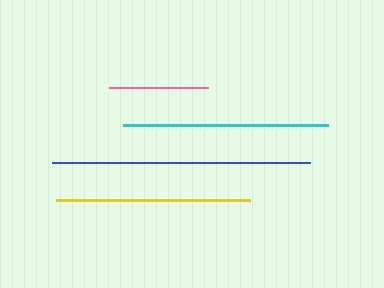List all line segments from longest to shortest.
From longest to shortest: blue, cyan, yellow, pink.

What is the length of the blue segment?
The blue segment is approximately 258 pixels long.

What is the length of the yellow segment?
The yellow segment is approximately 194 pixels long.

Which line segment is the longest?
The blue line is the longest at approximately 258 pixels.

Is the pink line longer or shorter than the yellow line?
The yellow line is longer than the pink line.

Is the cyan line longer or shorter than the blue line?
The blue line is longer than the cyan line.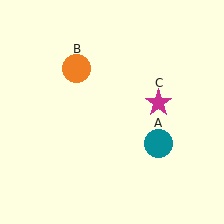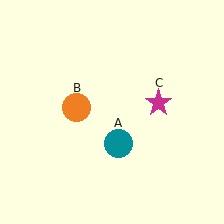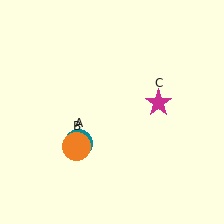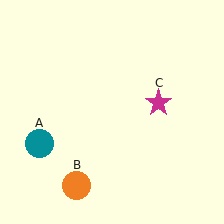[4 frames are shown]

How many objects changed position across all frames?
2 objects changed position: teal circle (object A), orange circle (object B).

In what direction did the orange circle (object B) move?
The orange circle (object B) moved down.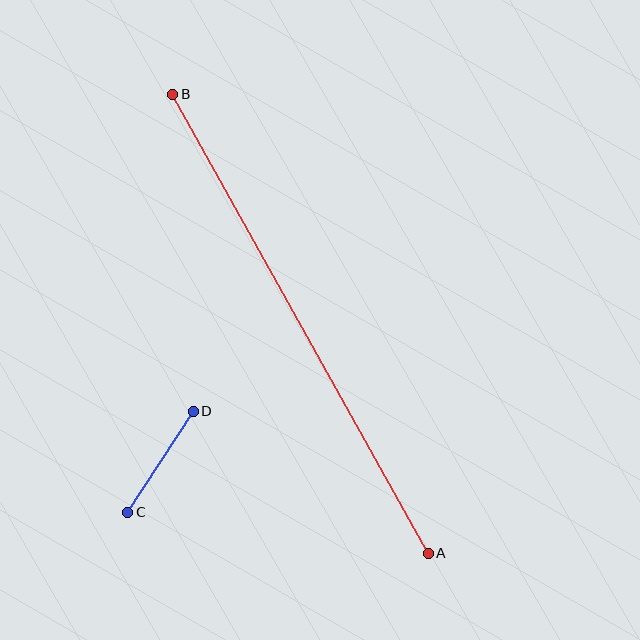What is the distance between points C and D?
The distance is approximately 120 pixels.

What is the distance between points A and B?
The distance is approximately 526 pixels.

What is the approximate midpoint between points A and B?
The midpoint is at approximately (301, 324) pixels.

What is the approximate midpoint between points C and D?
The midpoint is at approximately (161, 462) pixels.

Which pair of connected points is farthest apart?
Points A and B are farthest apart.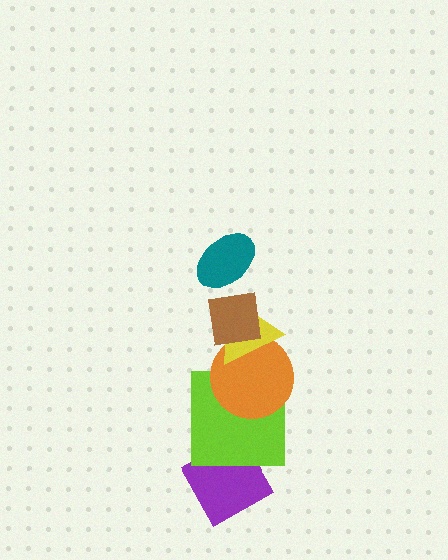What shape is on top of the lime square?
The orange circle is on top of the lime square.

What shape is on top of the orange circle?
The yellow triangle is on top of the orange circle.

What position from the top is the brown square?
The brown square is 2nd from the top.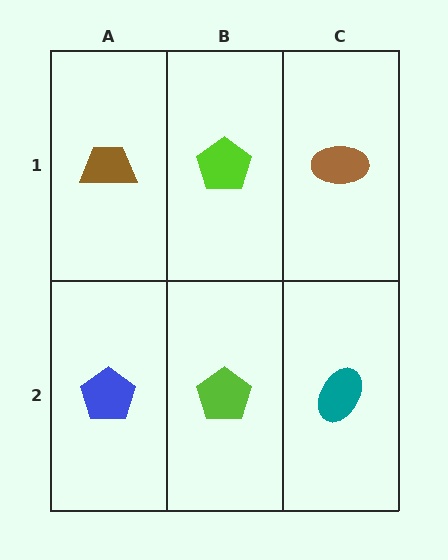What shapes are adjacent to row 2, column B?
A lime pentagon (row 1, column B), a blue pentagon (row 2, column A), a teal ellipse (row 2, column C).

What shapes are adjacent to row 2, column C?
A brown ellipse (row 1, column C), a lime pentagon (row 2, column B).